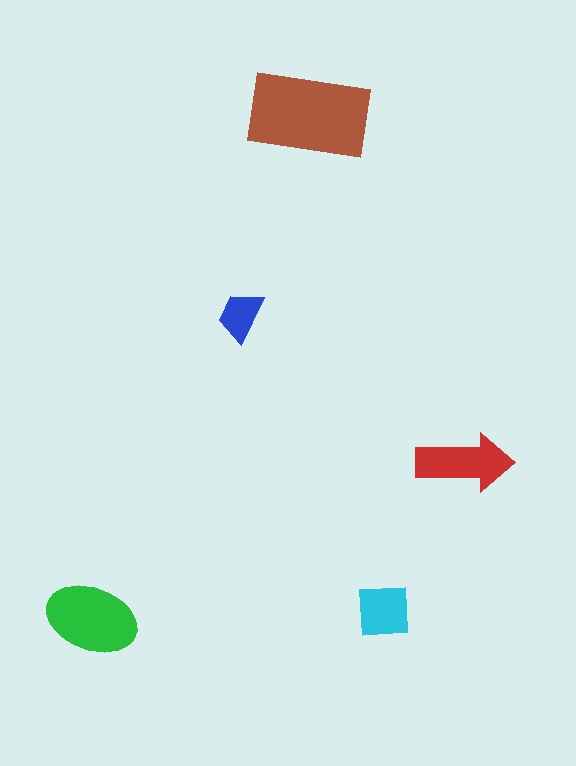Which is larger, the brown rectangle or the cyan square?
The brown rectangle.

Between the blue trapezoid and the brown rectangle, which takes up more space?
The brown rectangle.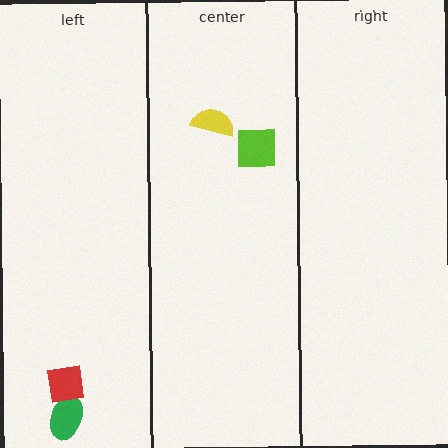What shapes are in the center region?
The yellow semicircle, the lime square.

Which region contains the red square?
The left region.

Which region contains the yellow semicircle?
The center region.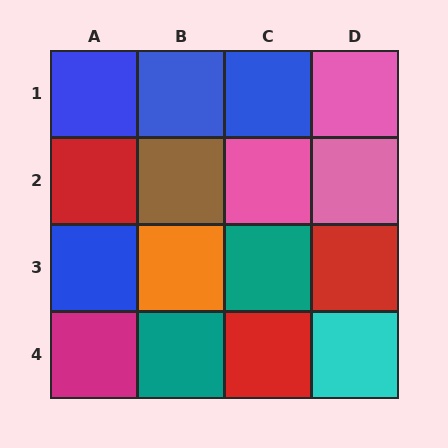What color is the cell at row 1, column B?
Blue.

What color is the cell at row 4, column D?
Cyan.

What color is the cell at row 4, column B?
Teal.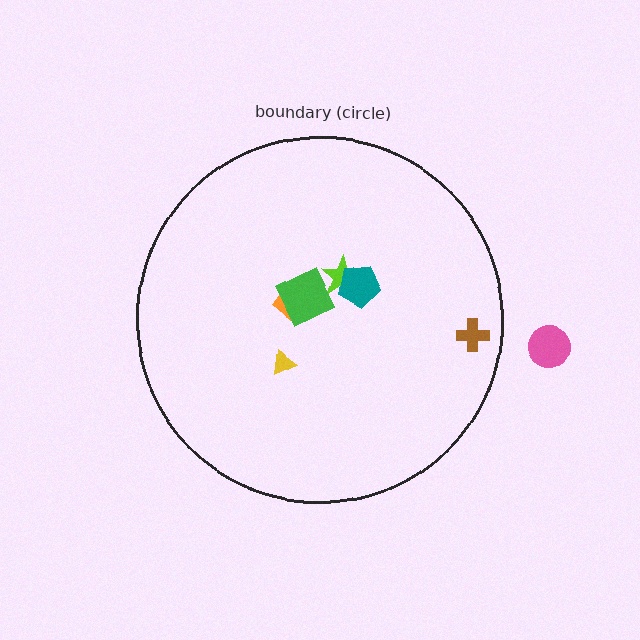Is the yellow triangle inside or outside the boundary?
Inside.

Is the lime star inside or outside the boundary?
Inside.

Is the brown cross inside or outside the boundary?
Inside.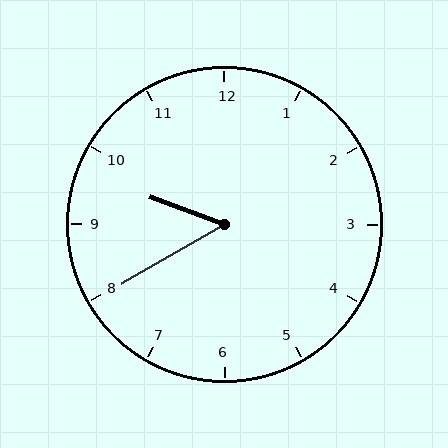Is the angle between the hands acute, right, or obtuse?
It is acute.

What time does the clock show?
9:40.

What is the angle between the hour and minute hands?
Approximately 50 degrees.